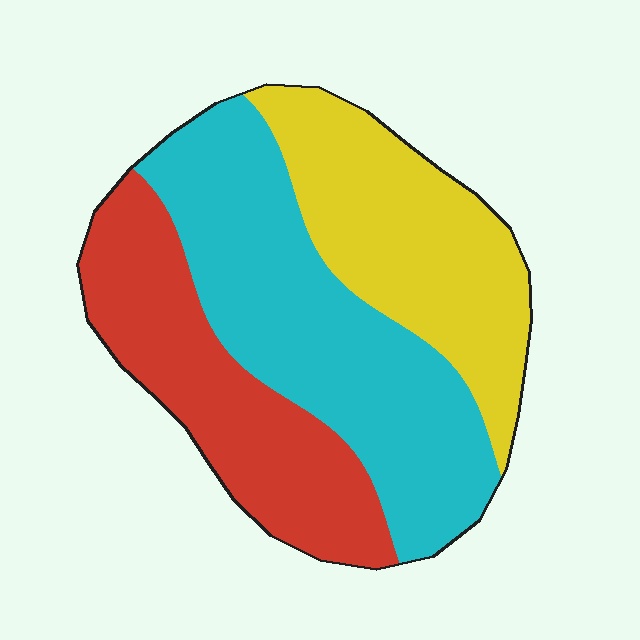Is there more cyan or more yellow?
Cyan.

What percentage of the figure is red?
Red covers around 30% of the figure.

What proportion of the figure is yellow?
Yellow takes up between a sixth and a third of the figure.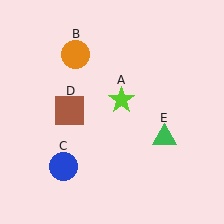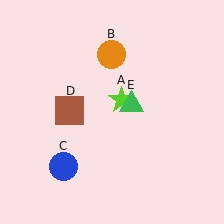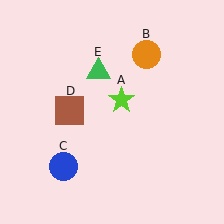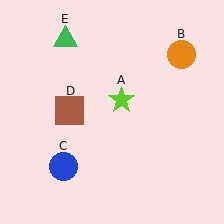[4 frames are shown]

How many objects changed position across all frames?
2 objects changed position: orange circle (object B), green triangle (object E).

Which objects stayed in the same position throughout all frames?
Lime star (object A) and blue circle (object C) and brown square (object D) remained stationary.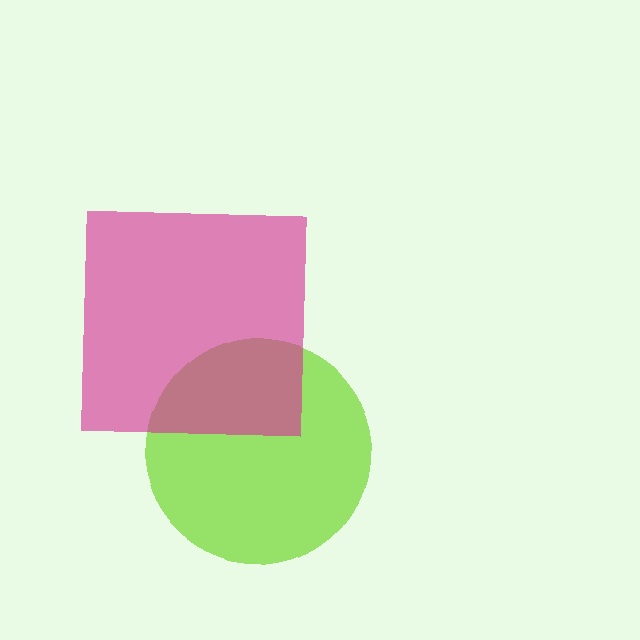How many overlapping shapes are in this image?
There are 2 overlapping shapes in the image.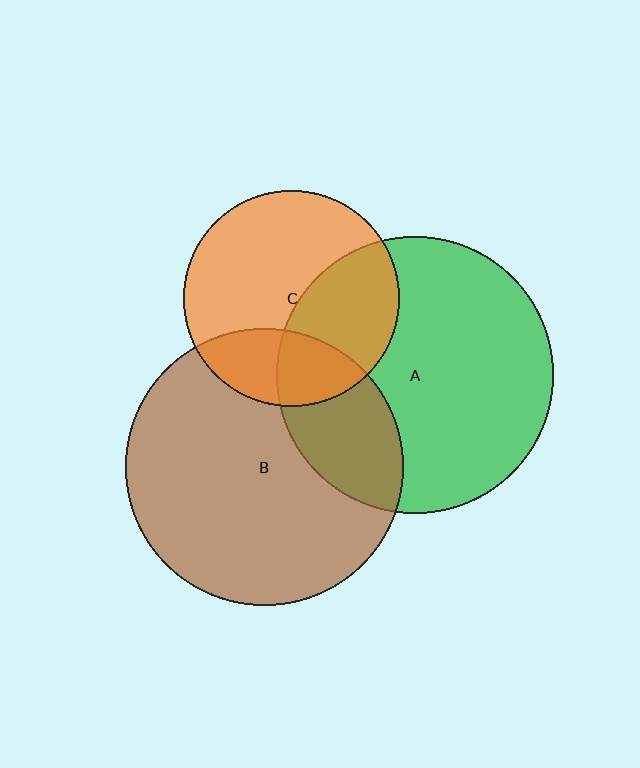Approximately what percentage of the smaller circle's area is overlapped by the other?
Approximately 25%.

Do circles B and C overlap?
Yes.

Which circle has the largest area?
Circle B (brown).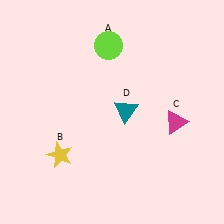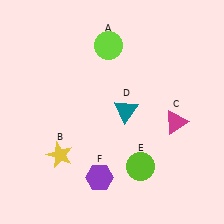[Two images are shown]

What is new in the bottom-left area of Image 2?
A purple hexagon (F) was added in the bottom-left area of Image 2.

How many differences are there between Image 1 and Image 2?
There are 2 differences between the two images.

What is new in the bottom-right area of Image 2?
A lime circle (E) was added in the bottom-right area of Image 2.